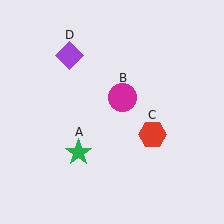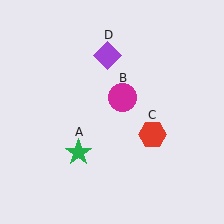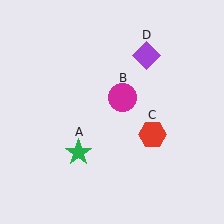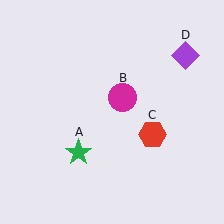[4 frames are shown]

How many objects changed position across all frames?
1 object changed position: purple diamond (object D).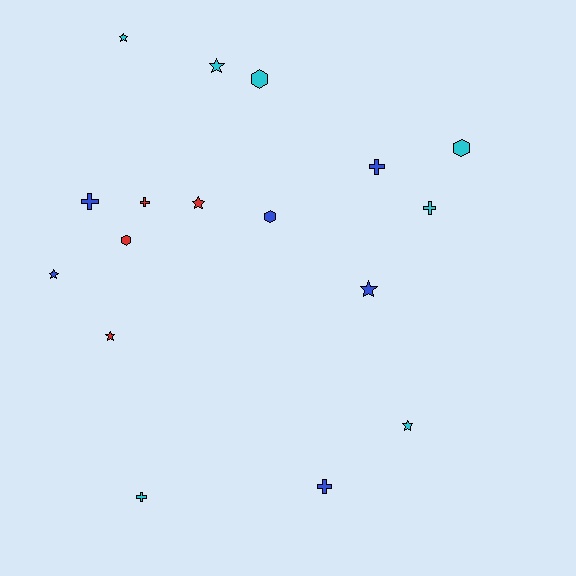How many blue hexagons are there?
There is 1 blue hexagon.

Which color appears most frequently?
Cyan, with 7 objects.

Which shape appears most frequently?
Star, with 7 objects.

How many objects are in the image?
There are 17 objects.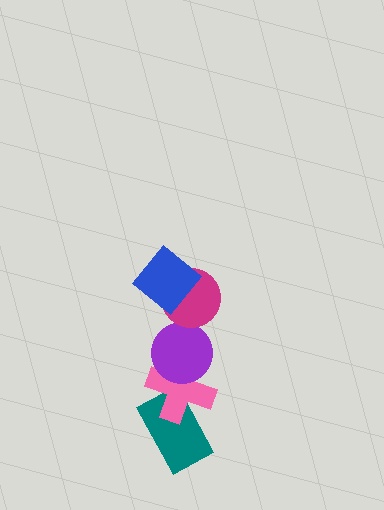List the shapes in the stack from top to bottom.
From top to bottom: the blue diamond, the magenta circle, the purple circle, the pink cross, the teal rectangle.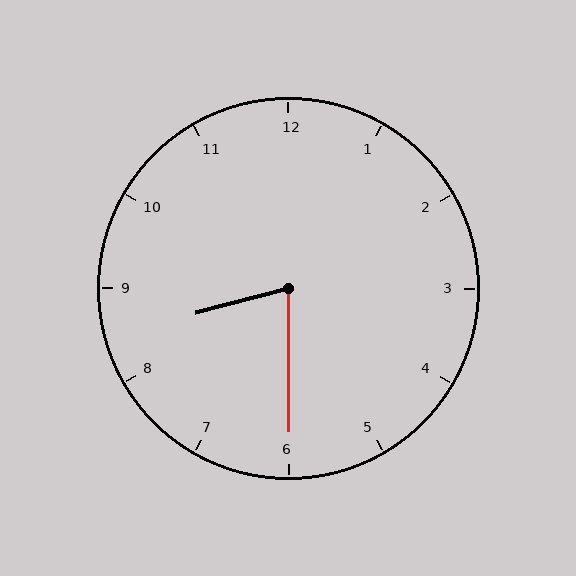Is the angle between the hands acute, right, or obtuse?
It is acute.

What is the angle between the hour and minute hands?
Approximately 75 degrees.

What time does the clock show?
8:30.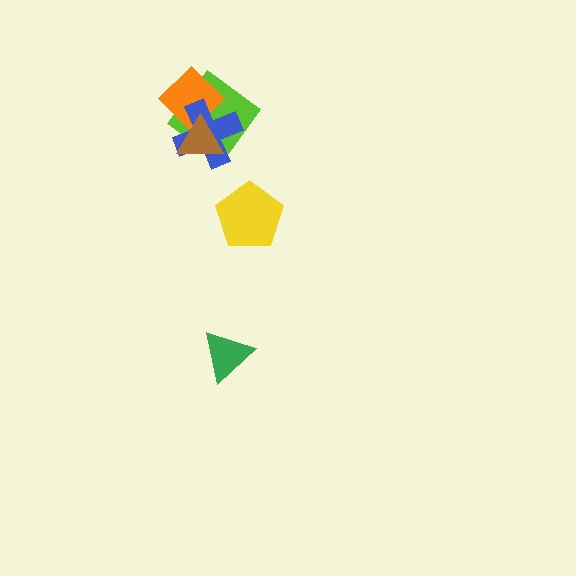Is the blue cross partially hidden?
Yes, it is partially covered by another shape.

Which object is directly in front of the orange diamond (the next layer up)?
The blue cross is directly in front of the orange diamond.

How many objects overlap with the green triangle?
0 objects overlap with the green triangle.